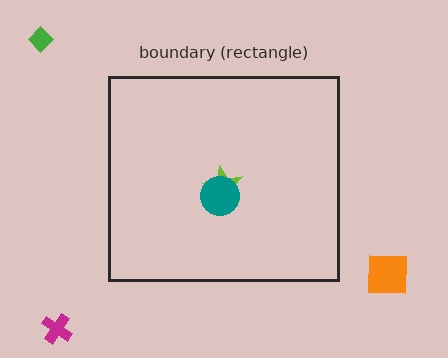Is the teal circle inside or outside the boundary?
Inside.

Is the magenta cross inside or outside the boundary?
Outside.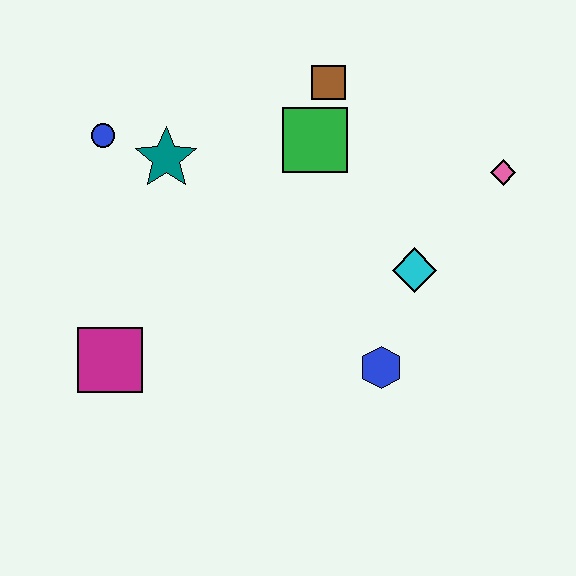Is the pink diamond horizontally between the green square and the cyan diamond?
No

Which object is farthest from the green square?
The magenta square is farthest from the green square.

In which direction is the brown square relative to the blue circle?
The brown square is to the right of the blue circle.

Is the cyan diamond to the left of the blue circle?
No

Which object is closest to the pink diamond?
The cyan diamond is closest to the pink diamond.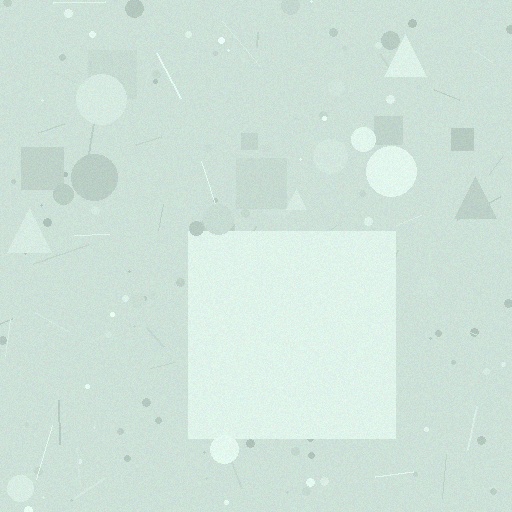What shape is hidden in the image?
A square is hidden in the image.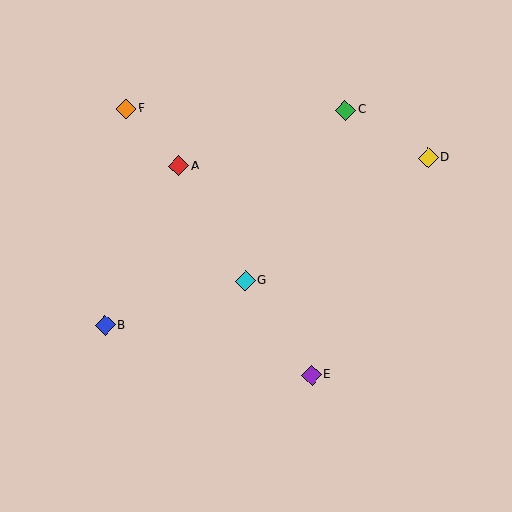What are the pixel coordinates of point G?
Point G is at (245, 281).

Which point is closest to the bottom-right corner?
Point E is closest to the bottom-right corner.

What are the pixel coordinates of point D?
Point D is at (428, 158).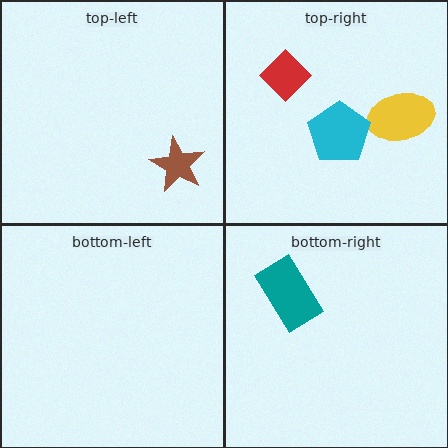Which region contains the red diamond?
The top-right region.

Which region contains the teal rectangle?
The bottom-right region.